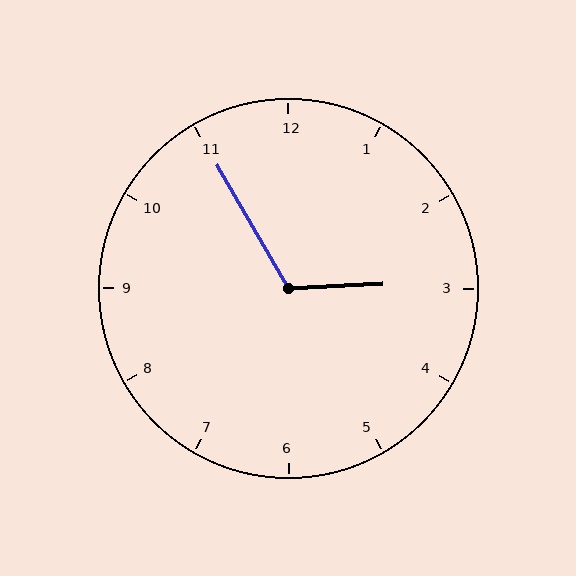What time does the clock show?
2:55.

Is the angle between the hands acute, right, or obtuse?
It is obtuse.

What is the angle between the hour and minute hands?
Approximately 118 degrees.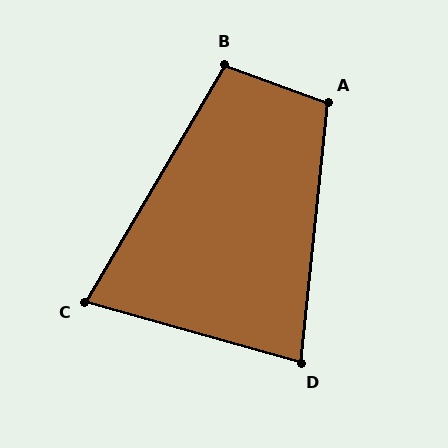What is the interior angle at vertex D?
Approximately 80 degrees (acute).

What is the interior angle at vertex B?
Approximately 100 degrees (obtuse).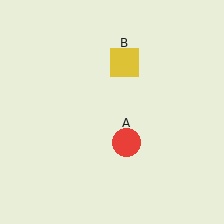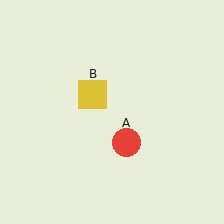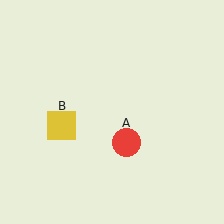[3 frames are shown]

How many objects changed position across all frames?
1 object changed position: yellow square (object B).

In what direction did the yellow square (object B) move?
The yellow square (object B) moved down and to the left.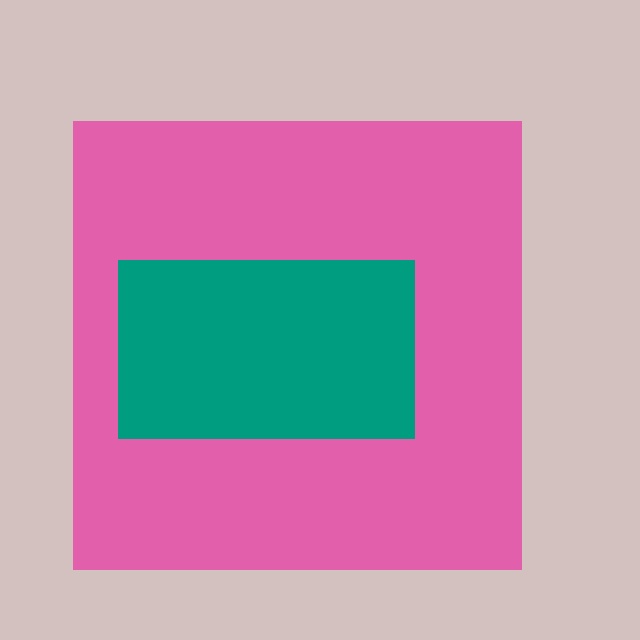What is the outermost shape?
The pink square.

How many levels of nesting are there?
2.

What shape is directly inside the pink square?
The teal rectangle.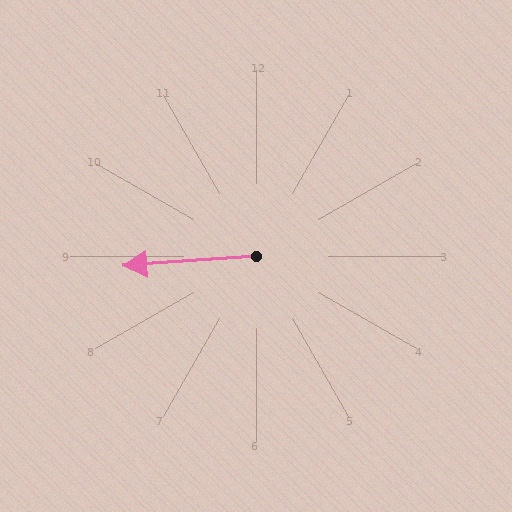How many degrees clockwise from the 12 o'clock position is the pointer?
Approximately 266 degrees.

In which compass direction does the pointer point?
West.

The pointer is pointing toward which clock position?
Roughly 9 o'clock.